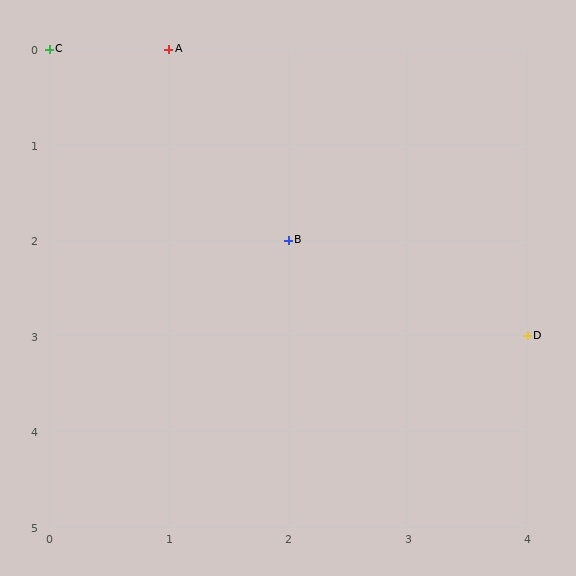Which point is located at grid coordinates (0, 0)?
Point C is at (0, 0).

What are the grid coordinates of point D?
Point D is at grid coordinates (4, 3).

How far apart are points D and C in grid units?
Points D and C are 4 columns and 3 rows apart (about 5.0 grid units diagonally).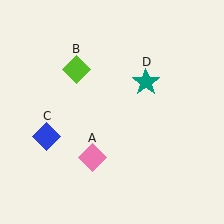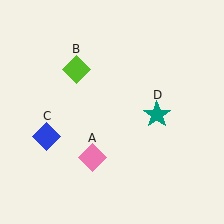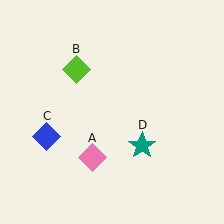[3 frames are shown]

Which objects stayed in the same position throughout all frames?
Pink diamond (object A) and lime diamond (object B) and blue diamond (object C) remained stationary.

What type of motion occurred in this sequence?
The teal star (object D) rotated clockwise around the center of the scene.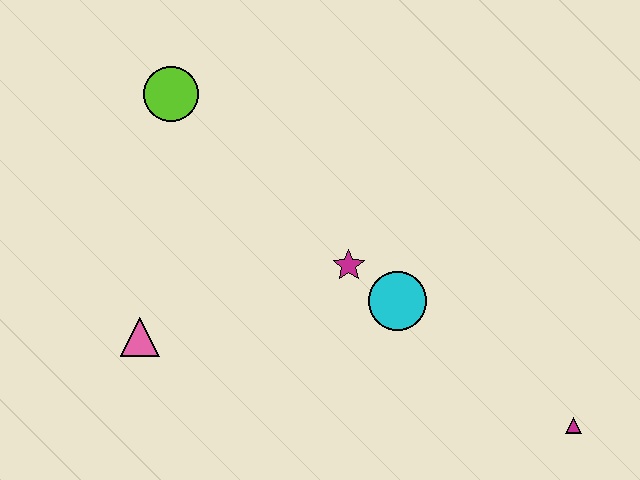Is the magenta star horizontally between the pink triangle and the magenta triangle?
Yes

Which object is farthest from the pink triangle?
The magenta triangle is farthest from the pink triangle.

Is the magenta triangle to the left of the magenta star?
No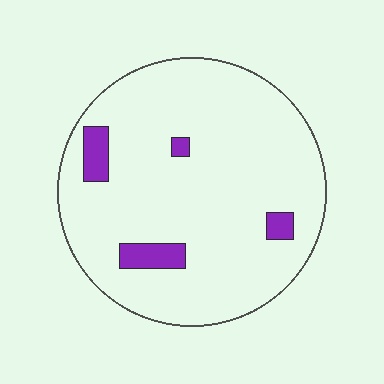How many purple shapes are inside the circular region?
4.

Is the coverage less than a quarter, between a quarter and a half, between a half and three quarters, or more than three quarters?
Less than a quarter.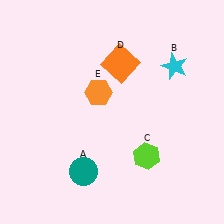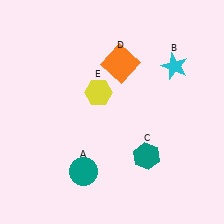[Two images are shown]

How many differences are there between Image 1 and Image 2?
There are 2 differences between the two images.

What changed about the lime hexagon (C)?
In Image 1, C is lime. In Image 2, it changed to teal.